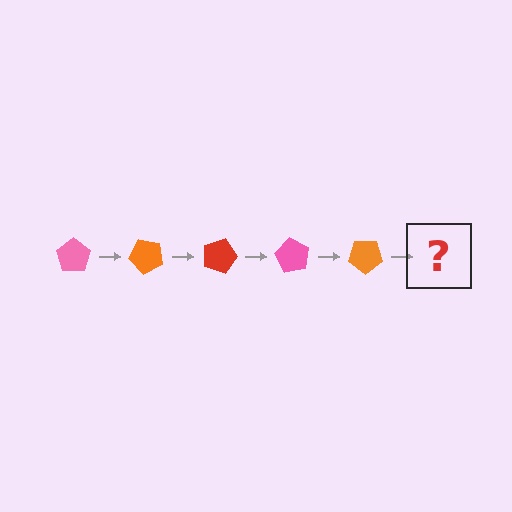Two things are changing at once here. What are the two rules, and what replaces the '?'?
The two rules are that it rotates 45 degrees each step and the color cycles through pink, orange, and red. The '?' should be a red pentagon, rotated 225 degrees from the start.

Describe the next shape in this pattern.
It should be a red pentagon, rotated 225 degrees from the start.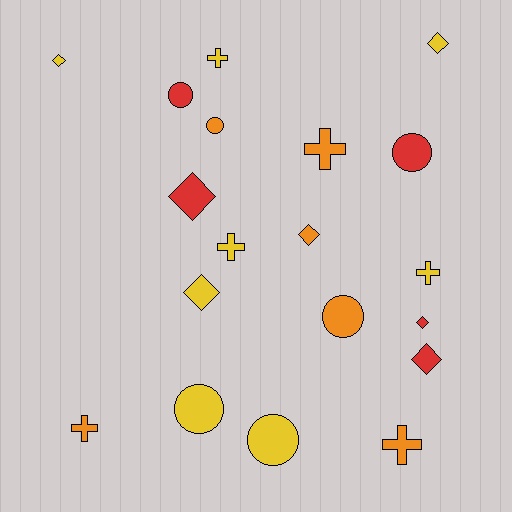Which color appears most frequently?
Yellow, with 8 objects.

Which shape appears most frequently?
Diamond, with 7 objects.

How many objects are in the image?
There are 19 objects.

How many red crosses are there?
There are no red crosses.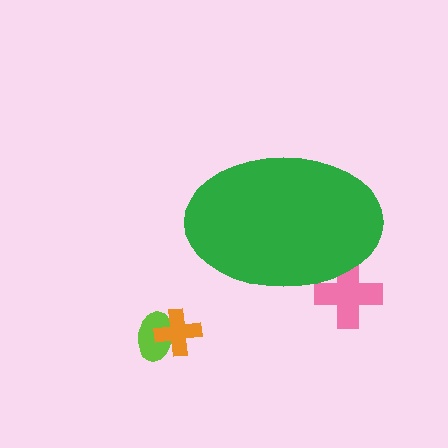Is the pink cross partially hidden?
Yes, the pink cross is partially hidden behind the green ellipse.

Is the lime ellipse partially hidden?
No, the lime ellipse is fully visible.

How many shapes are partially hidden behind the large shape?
1 shape is partially hidden.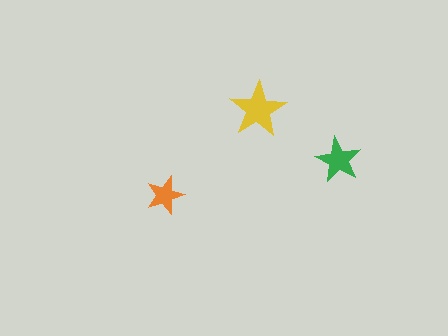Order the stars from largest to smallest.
the yellow one, the green one, the orange one.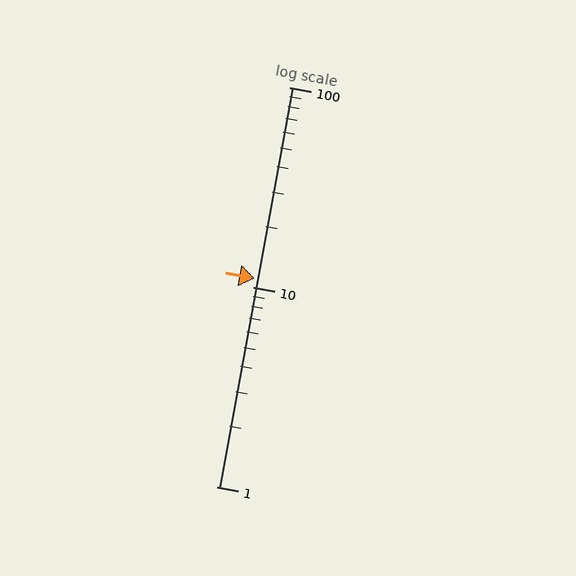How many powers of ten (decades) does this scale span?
The scale spans 2 decades, from 1 to 100.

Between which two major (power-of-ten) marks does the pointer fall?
The pointer is between 10 and 100.